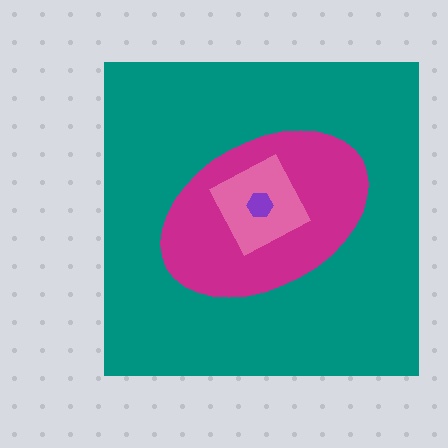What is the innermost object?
The purple hexagon.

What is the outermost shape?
The teal square.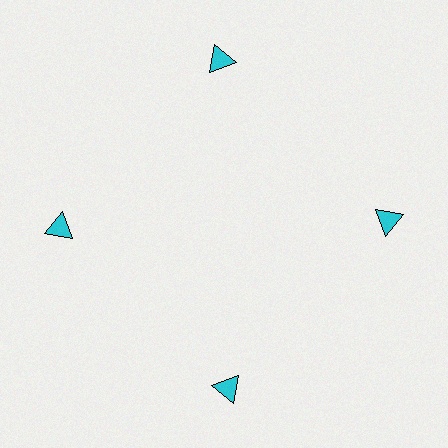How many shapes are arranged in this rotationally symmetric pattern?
There are 4 shapes, arranged in 4 groups of 1.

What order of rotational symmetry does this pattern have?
This pattern has 4-fold rotational symmetry.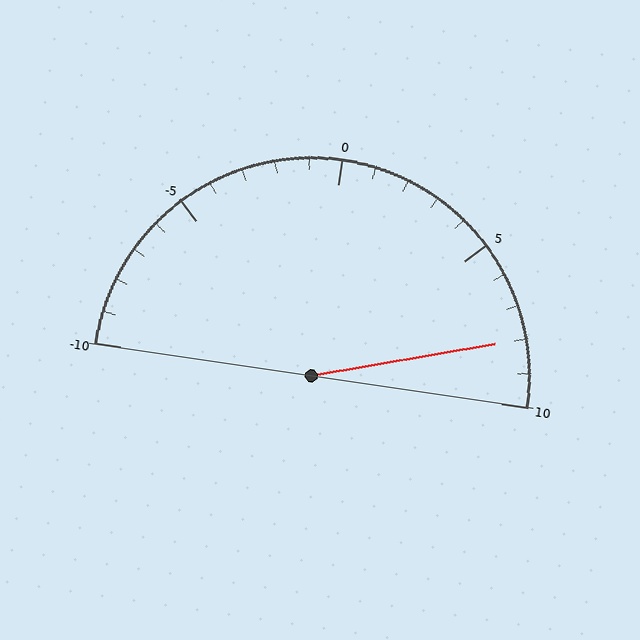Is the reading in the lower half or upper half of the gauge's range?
The reading is in the upper half of the range (-10 to 10).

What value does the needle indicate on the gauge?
The needle indicates approximately 8.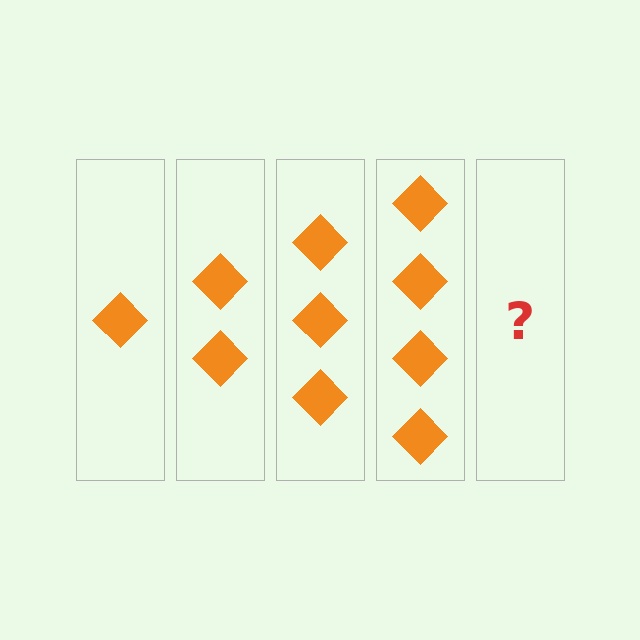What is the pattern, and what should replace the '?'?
The pattern is that each step adds one more diamond. The '?' should be 5 diamonds.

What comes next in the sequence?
The next element should be 5 diamonds.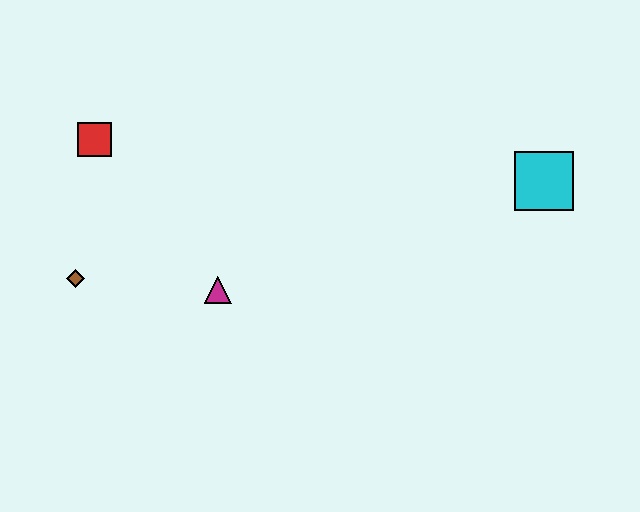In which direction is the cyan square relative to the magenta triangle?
The cyan square is to the right of the magenta triangle.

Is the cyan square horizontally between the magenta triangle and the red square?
No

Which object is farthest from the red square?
The cyan square is farthest from the red square.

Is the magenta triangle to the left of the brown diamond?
No